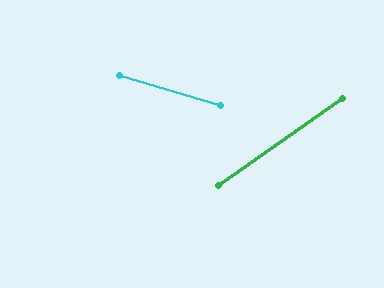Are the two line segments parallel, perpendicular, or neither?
Neither parallel nor perpendicular — they differ by about 52°.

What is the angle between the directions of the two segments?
Approximately 52 degrees.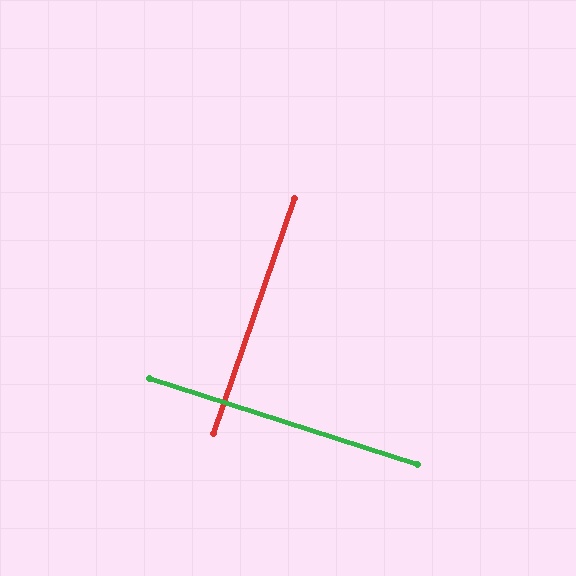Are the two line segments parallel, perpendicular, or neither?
Perpendicular — they meet at approximately 89°.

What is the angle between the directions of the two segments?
Approximately 89 degrees.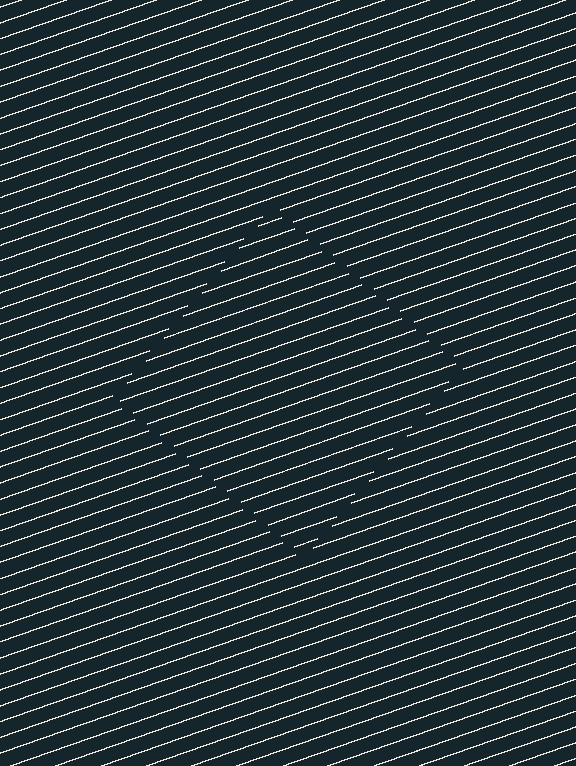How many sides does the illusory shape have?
4 sides — the line-ends trace a square.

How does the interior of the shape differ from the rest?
The interior of the shape contains the same grating, shifted by half a period — the contour is defined by the phase discontinuity where line-ends from the inner and outer gratings abut.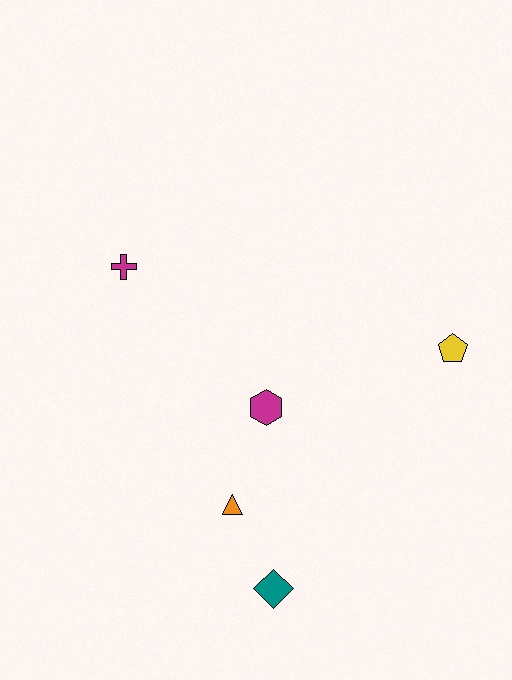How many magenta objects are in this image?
There are 2 magenta objects.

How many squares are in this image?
There are no squares.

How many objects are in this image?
There are 5 objects.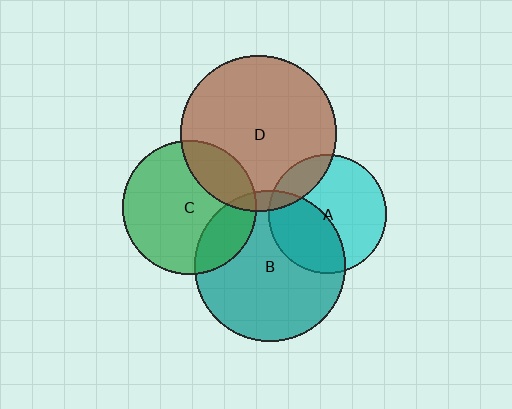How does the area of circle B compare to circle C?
Approximately 1.3 times.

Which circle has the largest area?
Circle D (brown).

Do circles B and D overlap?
Yes.